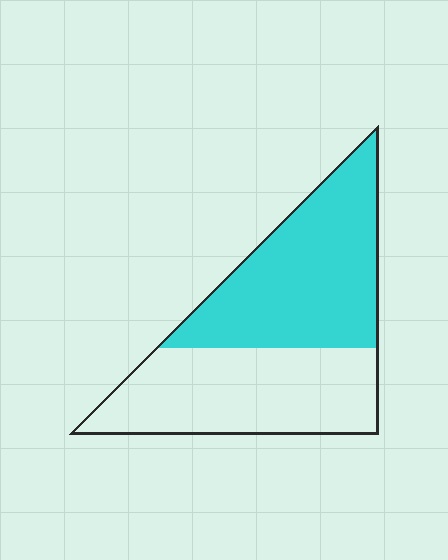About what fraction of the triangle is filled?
About one half (1/2).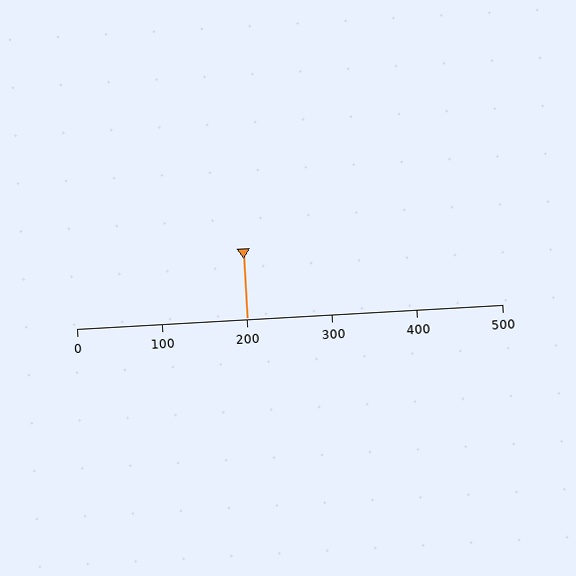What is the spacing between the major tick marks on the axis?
The major ticks are spaced 100 apart.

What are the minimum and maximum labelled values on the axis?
The axis runs from 0 to 500.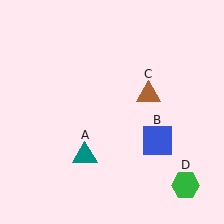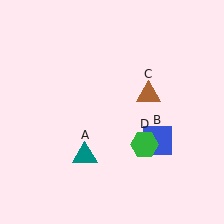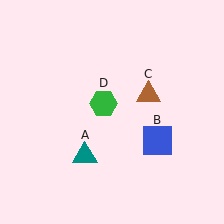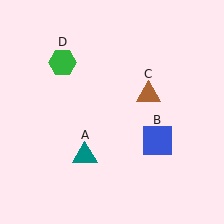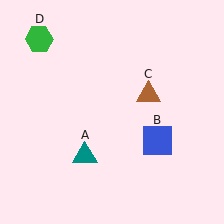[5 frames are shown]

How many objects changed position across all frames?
1 object changed position: green hexagon (object D).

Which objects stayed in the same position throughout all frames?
Teal triangle (object A) and blue square (object B) and brown triangle (object C) remained stationary.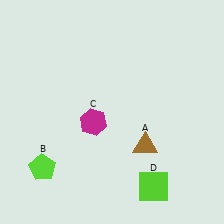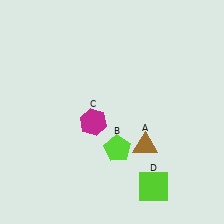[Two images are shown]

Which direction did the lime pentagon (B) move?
The lime pentagon (B) moved right.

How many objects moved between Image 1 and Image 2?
1 object moved between the two images.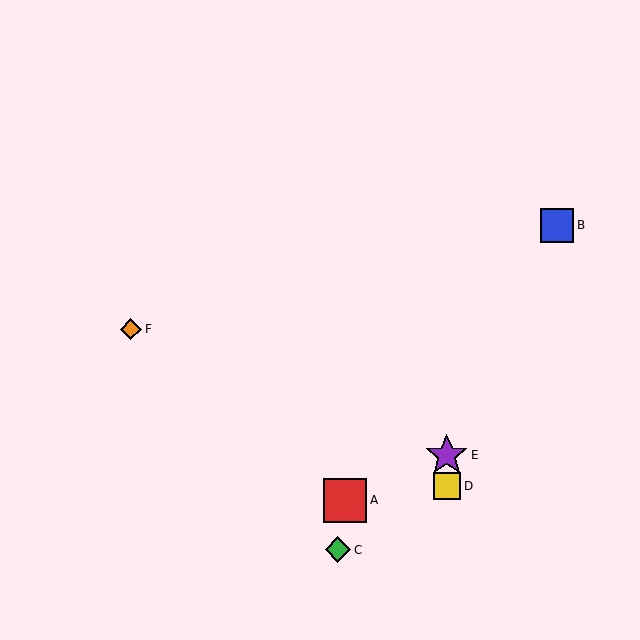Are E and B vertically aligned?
No, E is at x≈447 and B is at x≈557.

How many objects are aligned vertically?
2 objects (D, E) are aligned vertically.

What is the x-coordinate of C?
Object C is at x≈338.